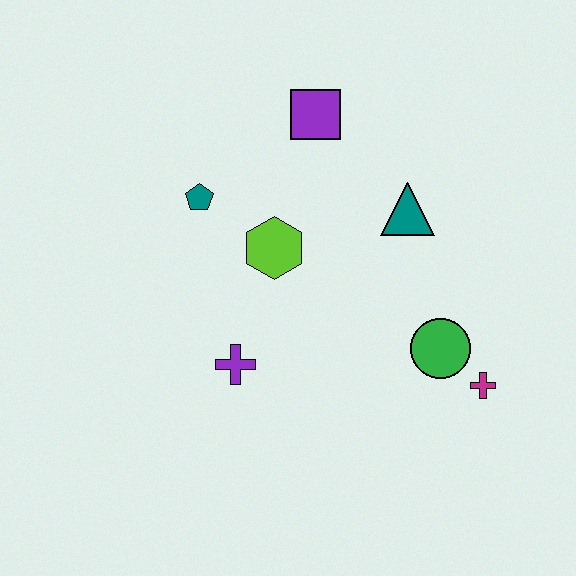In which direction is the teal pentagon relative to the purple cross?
The teal pentagon is above the purple cross.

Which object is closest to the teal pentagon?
The lime hexagon is closest to the teal pentagon.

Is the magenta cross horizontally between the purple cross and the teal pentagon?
No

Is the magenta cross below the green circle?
Yes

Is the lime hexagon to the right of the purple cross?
Yes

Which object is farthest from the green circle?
The teal pentagon is farthest from the green circle.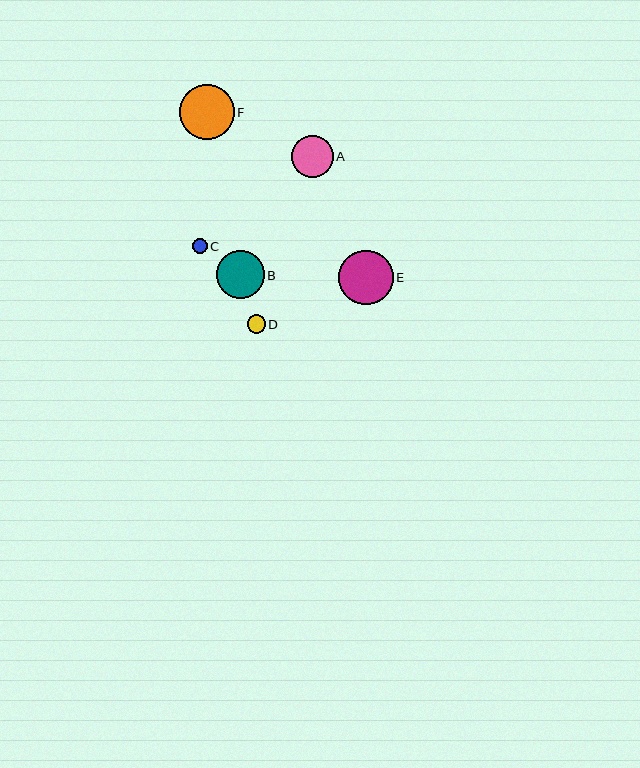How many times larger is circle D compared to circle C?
Circle D is approximately 1.2 times the size of circle C.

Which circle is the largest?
Circle F is the largest with a size of approximately 55 pixels.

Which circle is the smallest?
Circle C is the smallest with a size of approximately 15 pixels.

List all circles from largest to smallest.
From largest to smallest: F, E, B, A, D, C.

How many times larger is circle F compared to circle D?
Circle F is approximately 3.0 times the size of circle D.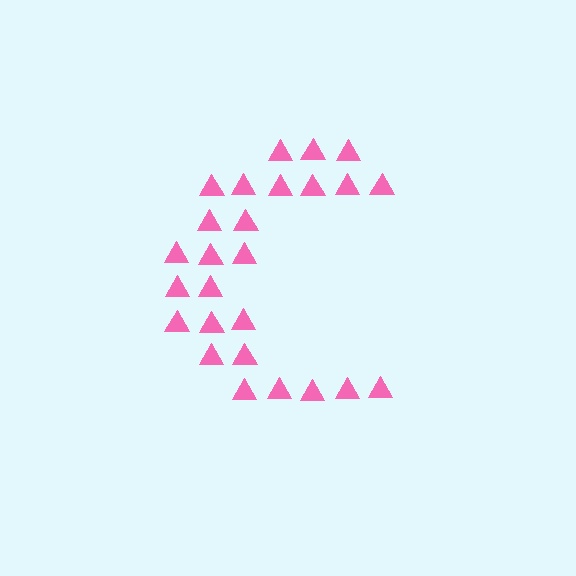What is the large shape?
The large shape is the letter C.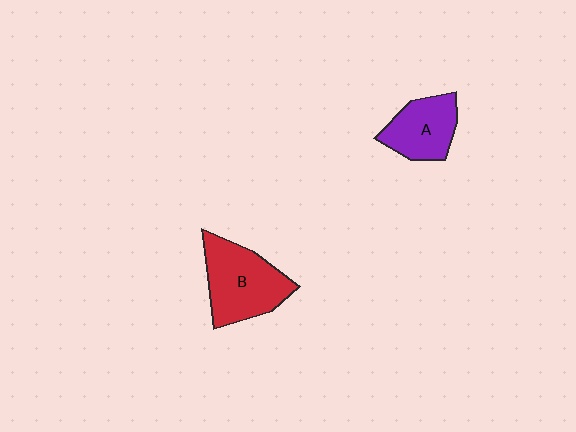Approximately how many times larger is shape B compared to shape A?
Approximately 1.4 times.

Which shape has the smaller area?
Shape A (purple).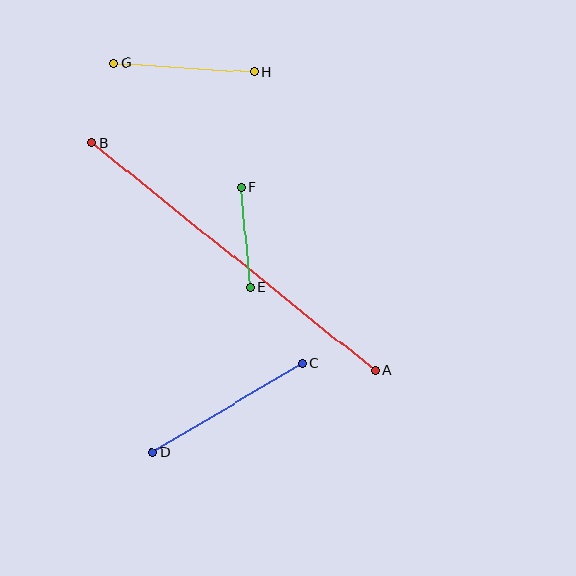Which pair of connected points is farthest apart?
Points A and B are farthest apart.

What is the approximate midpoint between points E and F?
The midpoint is at approximately (246, 238) pixels.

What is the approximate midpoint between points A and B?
The midpoint is at approximately (233, 257) pixels.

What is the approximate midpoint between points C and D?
The midpoint is at approximately (227, 408) pixels.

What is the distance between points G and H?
The distance is approximately 140 pixels.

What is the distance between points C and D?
The distance is approximately 174 pixels.